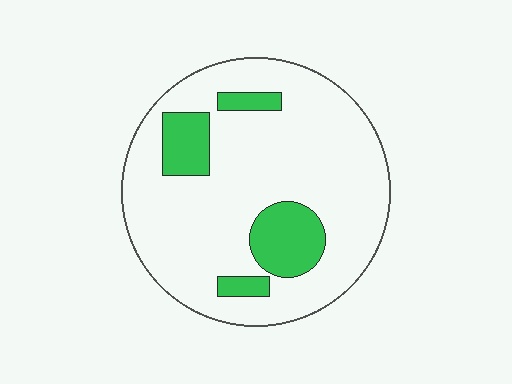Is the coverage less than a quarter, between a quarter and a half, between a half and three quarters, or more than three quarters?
Less than a quarter.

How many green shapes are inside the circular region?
4.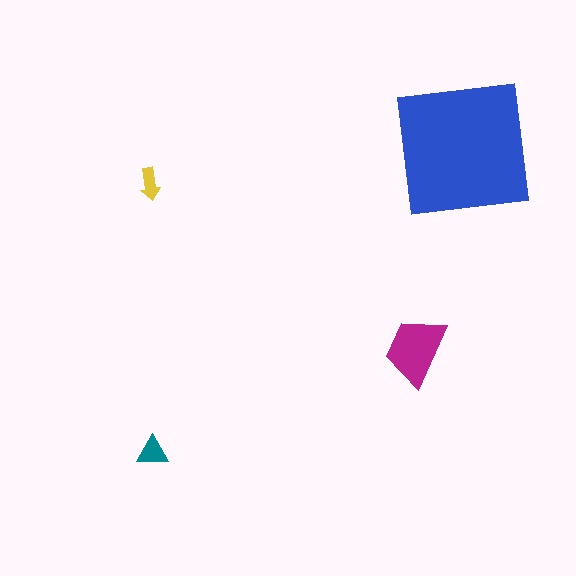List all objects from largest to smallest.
The blue square, the magenta trapezoid, the teal triangle, the yellow arrow.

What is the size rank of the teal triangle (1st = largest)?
3rd.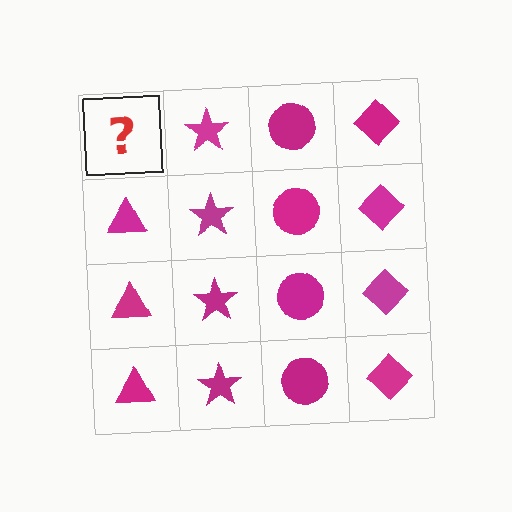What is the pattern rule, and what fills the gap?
The rule is that each column has a consistent shape. The gap should be filled with a magenta triangle.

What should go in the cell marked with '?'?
The missing cell should contain a magenta triangle.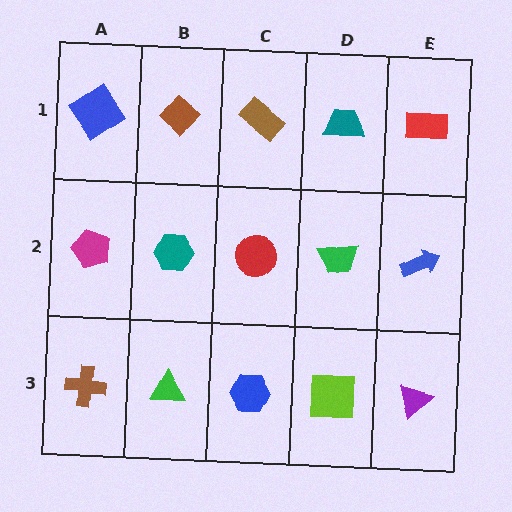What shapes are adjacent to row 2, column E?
A red rectangle (row 1, column E), a purple triangle (row 3, column E), a green trapezoid (row 2, column D).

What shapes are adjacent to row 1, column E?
A blue arrow (row 2, column E), a teal trapezoid (row 1, column D).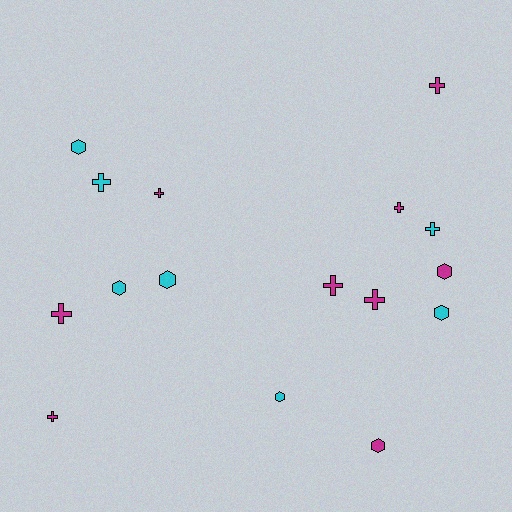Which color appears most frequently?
Magenta, with 9 objects.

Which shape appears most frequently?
Cross, with 9 objects.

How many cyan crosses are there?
There are 2 cyan crosses.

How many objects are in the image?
There are 16 objects.